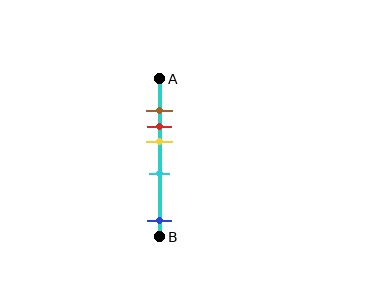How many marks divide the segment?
There are 5 marks dividing the segment.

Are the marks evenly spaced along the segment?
No, the marks are not evenly spaced.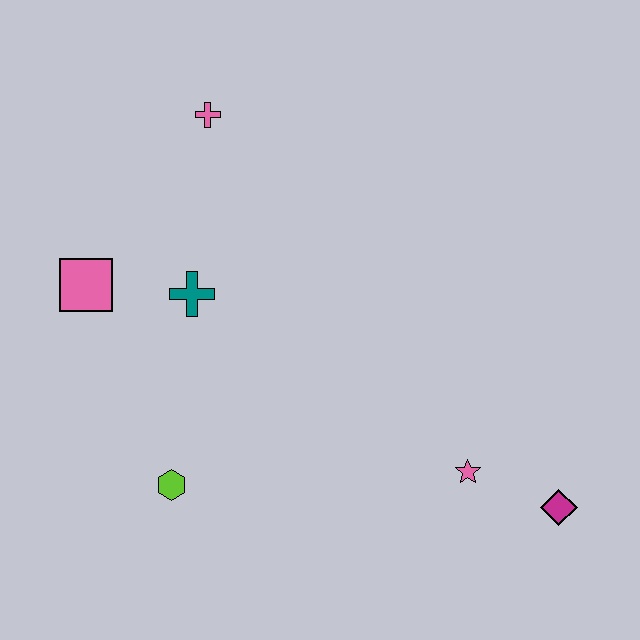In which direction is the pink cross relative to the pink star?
The pink cross is above the pink star.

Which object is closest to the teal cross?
The pink square is closest to the teal cross.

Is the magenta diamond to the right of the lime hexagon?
Yes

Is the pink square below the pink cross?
Yes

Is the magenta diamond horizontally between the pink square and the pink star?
No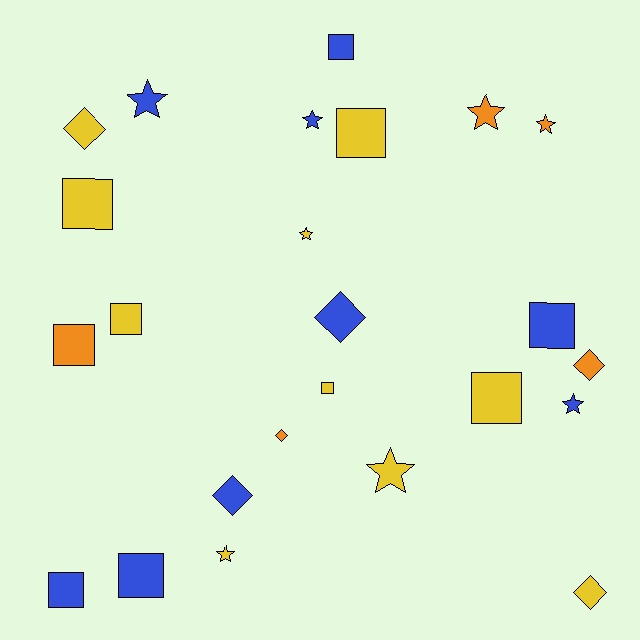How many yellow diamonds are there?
There are 2 yellow diamonds.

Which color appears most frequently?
Yellow, with 10 objects.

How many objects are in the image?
There are 24 objects.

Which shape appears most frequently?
Square, with 10 objects.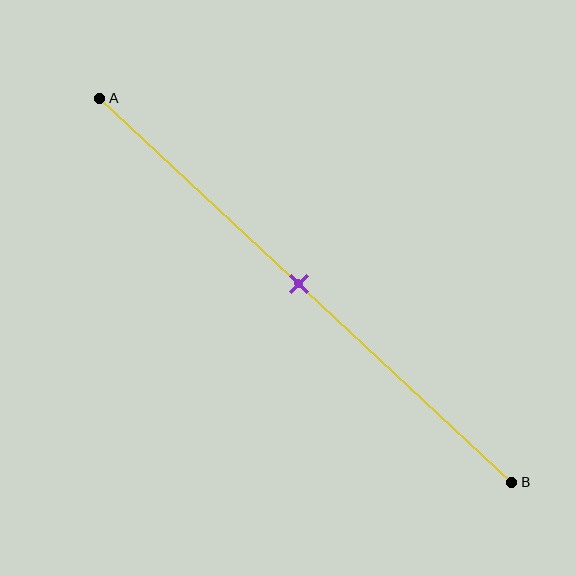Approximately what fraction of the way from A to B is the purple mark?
The purple mark is approximately 50% of the way from A to B.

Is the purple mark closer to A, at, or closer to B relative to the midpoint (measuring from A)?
The purple mark is approximately at the midpoint of segment AB.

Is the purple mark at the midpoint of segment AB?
Yes, the mark is approximately at the midpoint.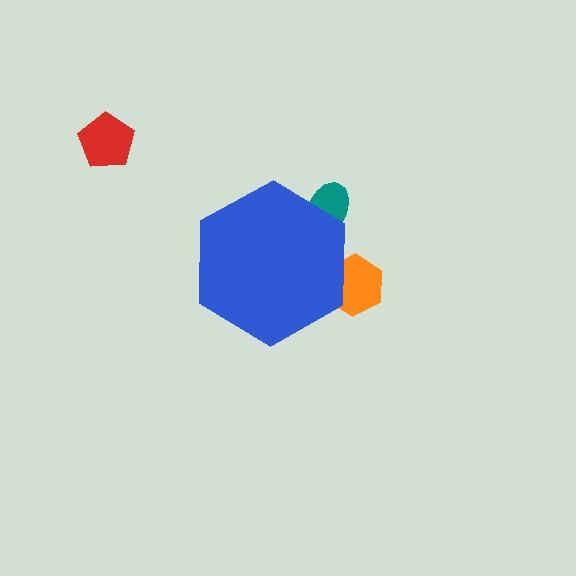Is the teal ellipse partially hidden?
Yes, the teal ellipse is partially hidden behind the blue hexagon.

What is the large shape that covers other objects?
A blue hexagon.